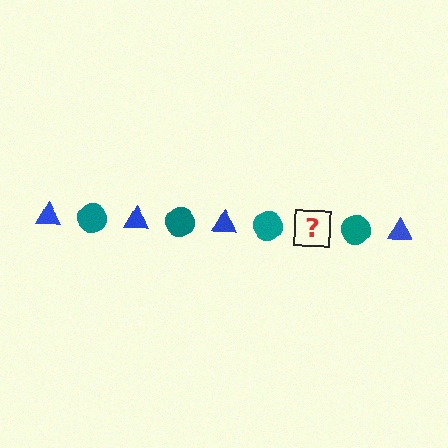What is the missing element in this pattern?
The missing element is a blue triangle.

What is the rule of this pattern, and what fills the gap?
The rule is that the pattern alternates between blue triangle and teal circle. The gap should be filled with a blue triangle.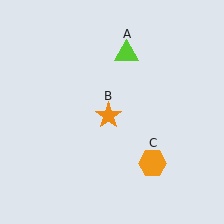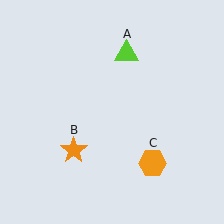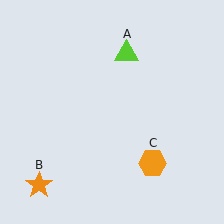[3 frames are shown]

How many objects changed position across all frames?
1 object changed position: orange star (object B).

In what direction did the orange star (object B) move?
The orange star (object B) moved down and to the left.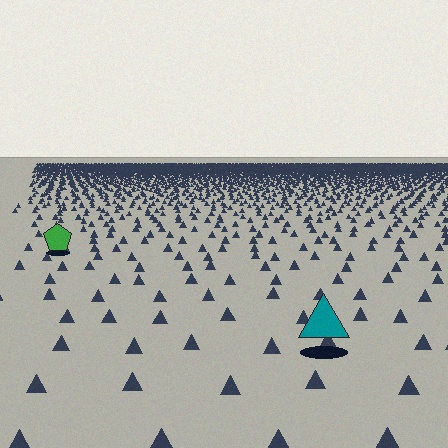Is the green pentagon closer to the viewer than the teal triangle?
No. The teal triangle is closer — you can tell from the texture gradient: the ground texture is coarser near it.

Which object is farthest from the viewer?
The green pentagon is farthest from the viewer. It appears smaller and the ground texture around it is denser.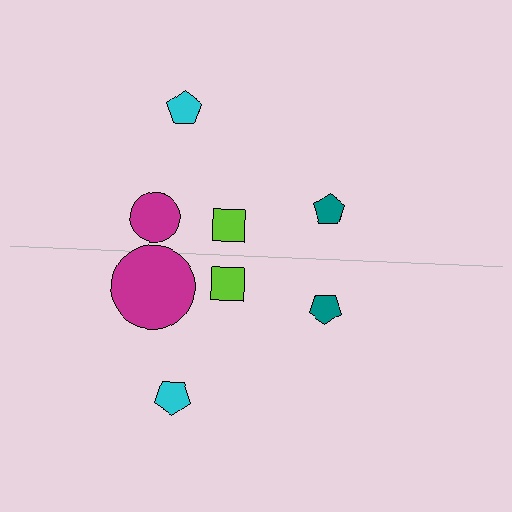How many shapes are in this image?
There are 8 shapes in this image.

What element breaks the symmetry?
The magenta circle on the bottom side has a different size than its mirror counterpart.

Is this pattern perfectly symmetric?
No, the pattern is not perfectly symmetric. The magenta circle on the bottom side has a different size than its mirror counterpart.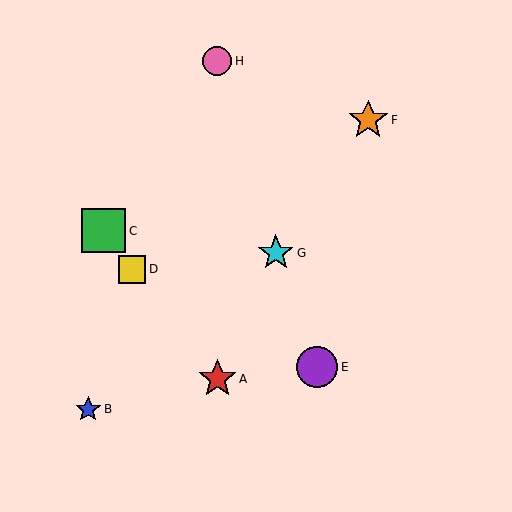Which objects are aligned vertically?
Objects A, H are aligned vertically.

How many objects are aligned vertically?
2 objects (A, H) are aligned vertically.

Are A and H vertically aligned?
Yes, both are at x≈217.